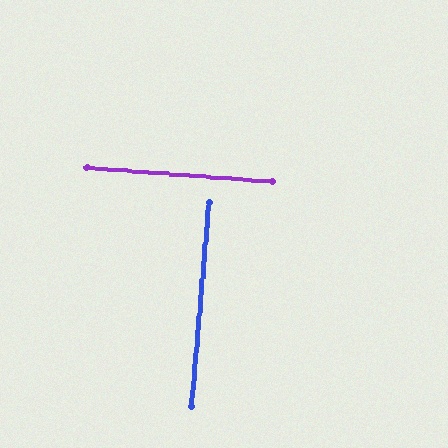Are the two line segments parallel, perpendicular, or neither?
Perpendicular — they meet at approximately 89°.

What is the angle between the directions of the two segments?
Approximately 89 degrees.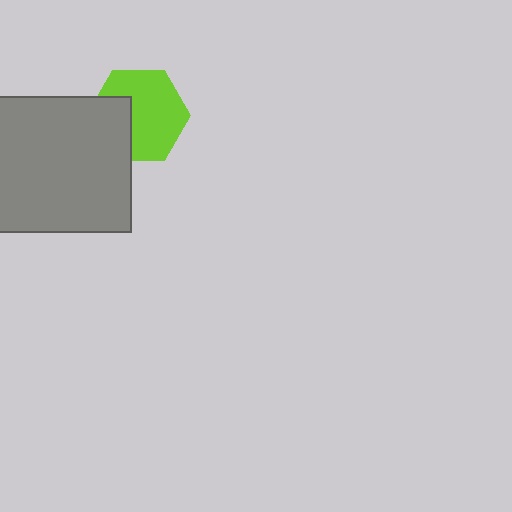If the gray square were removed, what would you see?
You would see the complete lime hexagon.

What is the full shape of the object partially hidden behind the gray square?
The partially hidden object is a lime hexagon.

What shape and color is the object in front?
The object in front is a gray square.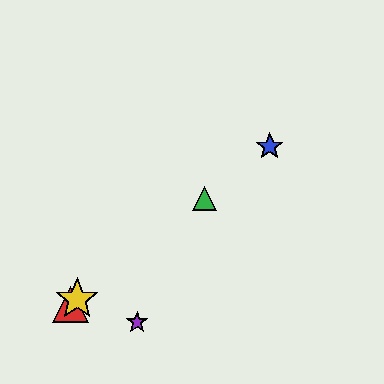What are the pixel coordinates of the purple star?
The purple star is at (137, 322).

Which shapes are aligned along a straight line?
The red triangle, the blue star, the green triangle, the yellow star are aligned along a straight line.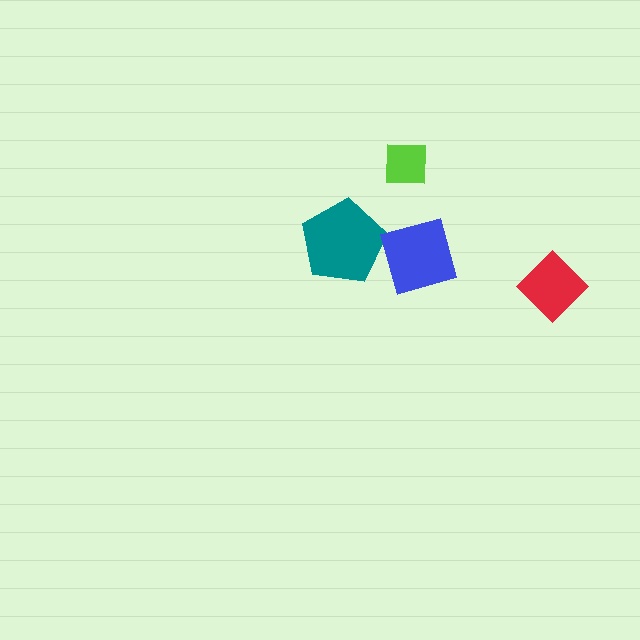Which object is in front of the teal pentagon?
The blue diamond is in front of the teal pentagon.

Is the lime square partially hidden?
No, no other shape covers it.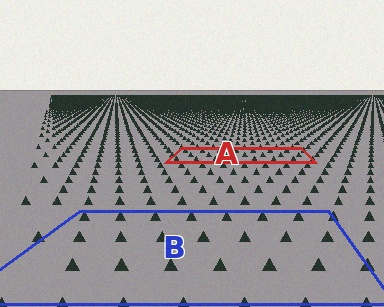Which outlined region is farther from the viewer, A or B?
Region A is farther from the viewer — the texture elements inside it appear smaller and more densely packed.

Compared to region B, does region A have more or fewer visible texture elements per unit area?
Region A has more texture elements per unit area — they are packed more densely because it is farther away.